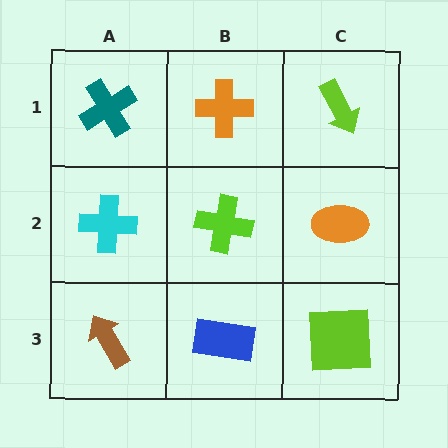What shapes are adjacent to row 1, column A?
A cyan cross (row 2, column A), an orange cross (row 1, column B).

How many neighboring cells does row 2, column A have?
3.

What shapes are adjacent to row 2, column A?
A teal cross (row 1, column A), a brown arrow (row 3, column A), a lime cross (row 2, column B).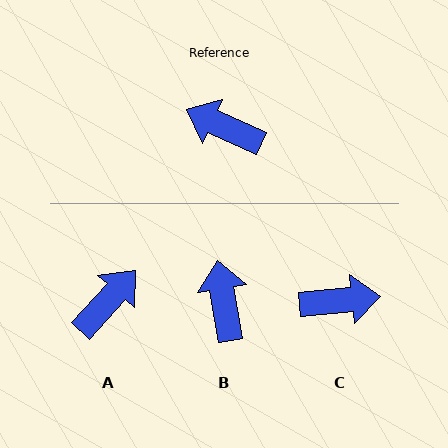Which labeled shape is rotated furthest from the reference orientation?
C, about 150 degrees away.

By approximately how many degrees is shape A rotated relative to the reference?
Approximately 107 degrees clockwise.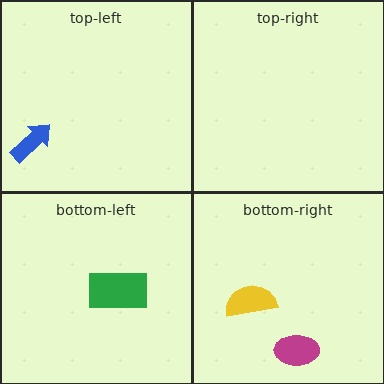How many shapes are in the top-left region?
1.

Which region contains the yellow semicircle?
The bottom-right region.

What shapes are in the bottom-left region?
The green rectangle.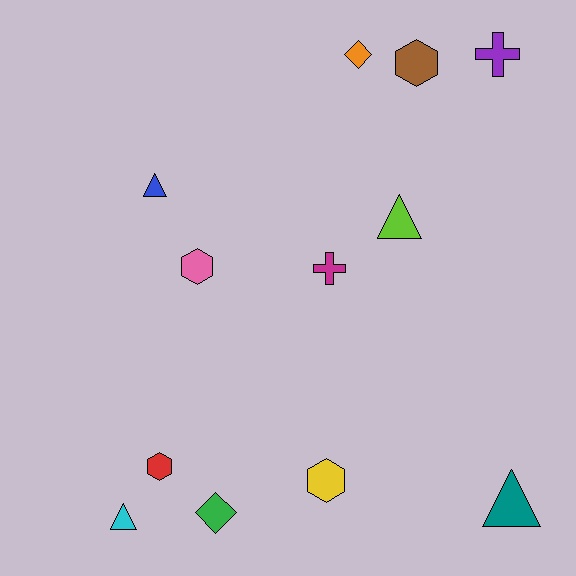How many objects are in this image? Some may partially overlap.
There are 12 objects.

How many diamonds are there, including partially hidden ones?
There are 2 diamonds.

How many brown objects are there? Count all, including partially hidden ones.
There is 1 brown object.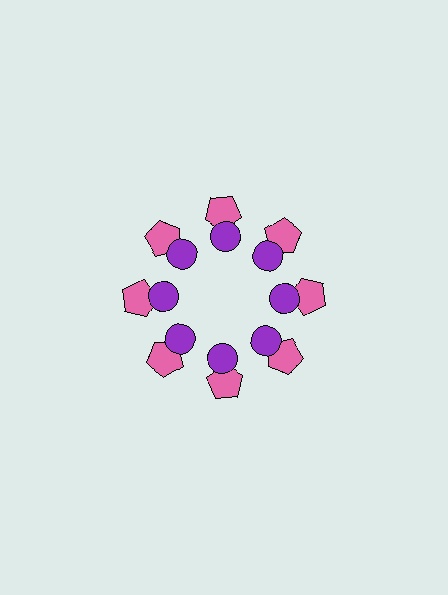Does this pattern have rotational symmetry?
Yes, this pattern has 8-fold rotational symmetry. It looks the same after rotating 45 degrees around the center.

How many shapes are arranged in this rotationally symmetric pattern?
There are 16 shapes, arranged in 8 groups of 2.